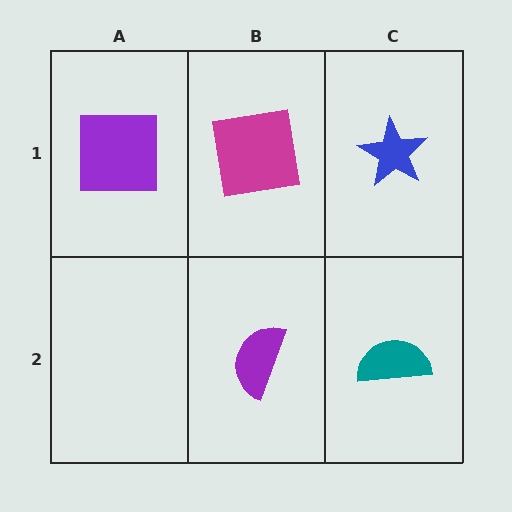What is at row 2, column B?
A purple semicircle.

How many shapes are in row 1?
3 shapes.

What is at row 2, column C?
A teal semicircle.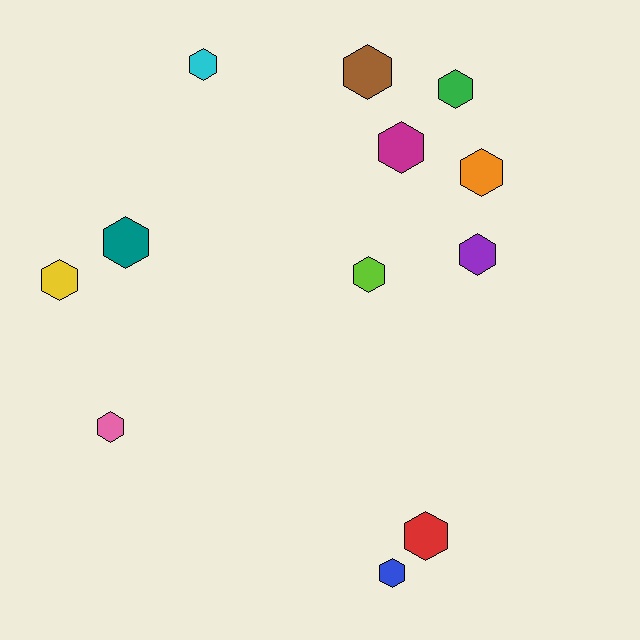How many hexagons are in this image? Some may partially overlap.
There are 12 hexagons.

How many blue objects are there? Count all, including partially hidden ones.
There is 1 blue object.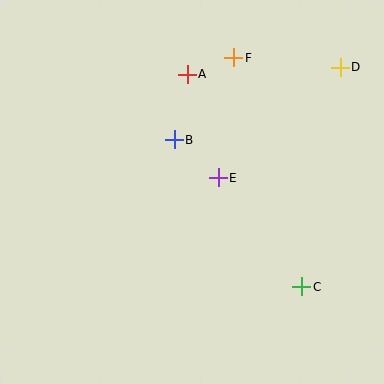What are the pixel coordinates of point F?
Point F is at (234, 58).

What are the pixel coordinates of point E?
Point E is at (218, 178).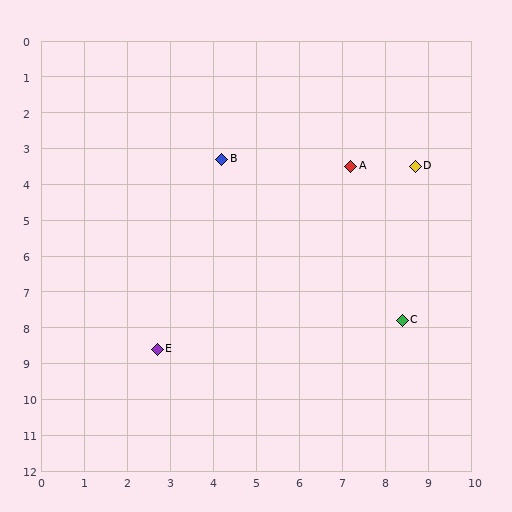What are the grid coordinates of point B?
Point B is at approximately (4.2, 3.3).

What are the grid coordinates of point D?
Point D is at approximately (8.7, 3.5).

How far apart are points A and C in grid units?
Points A and C are about 4.5 grid units apart.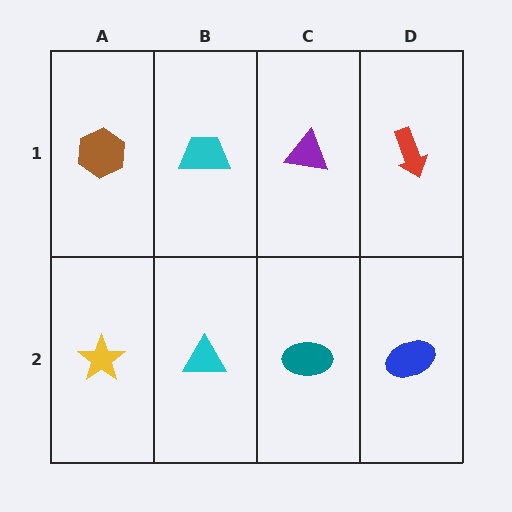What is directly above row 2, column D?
A red arrow.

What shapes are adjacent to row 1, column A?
A yellow star (row 2, column A), a cyan trapezoid (row 1, column B).